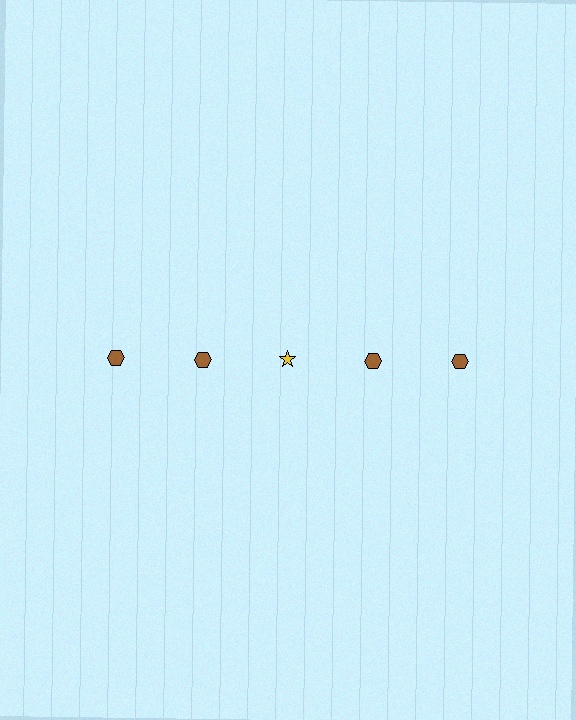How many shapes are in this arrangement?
There are 5 shapes arranged in a grid pattern.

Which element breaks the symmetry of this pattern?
The yellow star in the top row, center column breaks the symmetry. All other shapes are brown hexagons.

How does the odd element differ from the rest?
It differs in both color (yellow instead of brown) and shape (star instead of hexagon).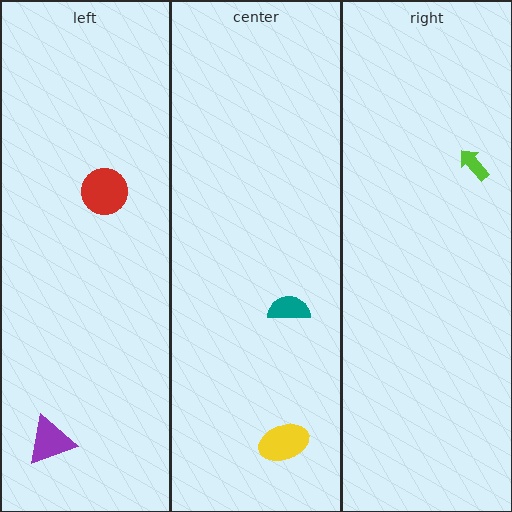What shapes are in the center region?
The teal semicircle, the yellow ellipse.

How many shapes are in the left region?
2.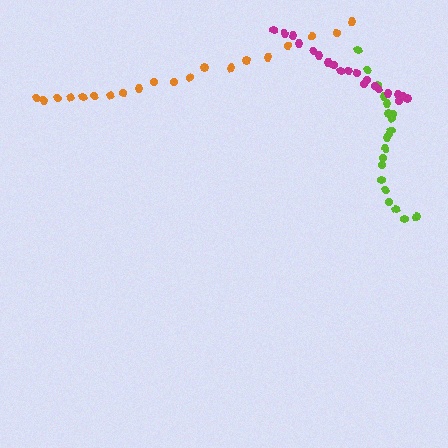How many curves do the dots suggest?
There are 3 distinct paths.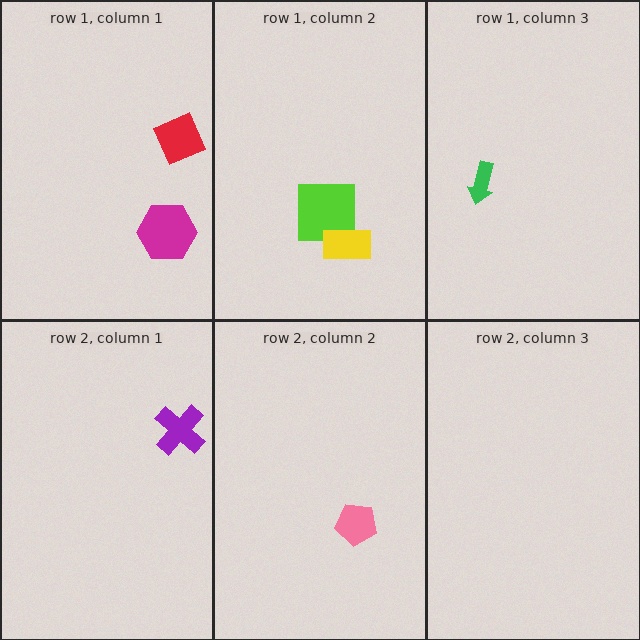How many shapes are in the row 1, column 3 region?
1.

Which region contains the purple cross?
The row 2, column 1 region.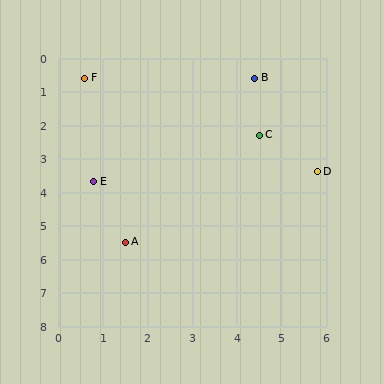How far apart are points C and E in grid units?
Points C and E are about 4.0 grid units apart.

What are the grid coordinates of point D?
Point D is at approximately (5.8, 3.4).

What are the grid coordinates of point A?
Point A is at approximately (1.5, 5.5).